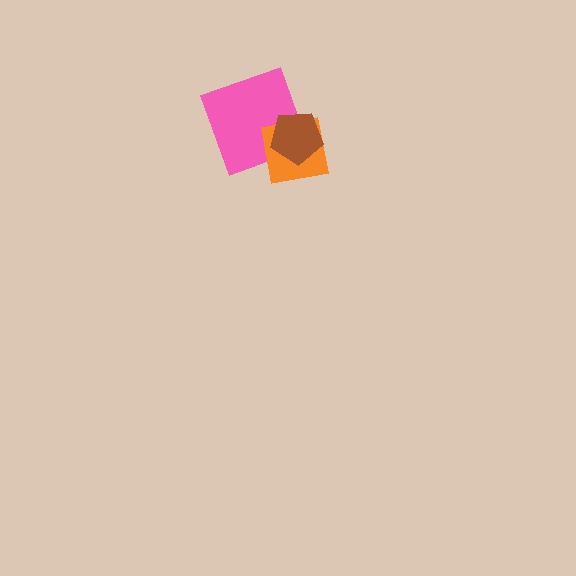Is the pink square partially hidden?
Yes, it is partially covered by another shape.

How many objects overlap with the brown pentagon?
2 objects overlap with the brown pentagon.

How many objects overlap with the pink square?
2 objects overlap with the pink square.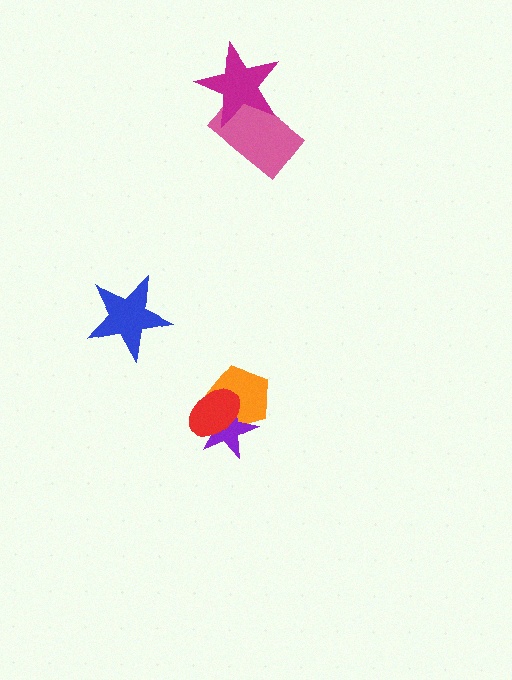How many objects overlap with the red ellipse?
2 objects overlap with the red ellipse.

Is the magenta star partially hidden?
No, no other shape covers it.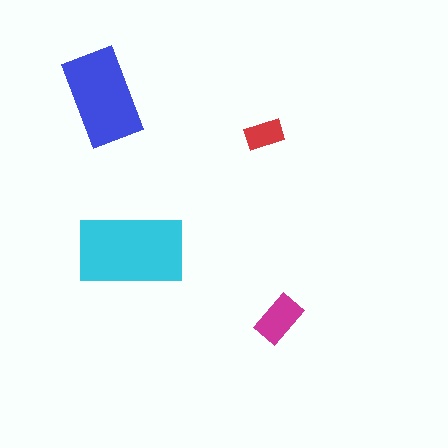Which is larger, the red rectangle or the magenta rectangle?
The magenta one.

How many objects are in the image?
There are 4 objects in the image.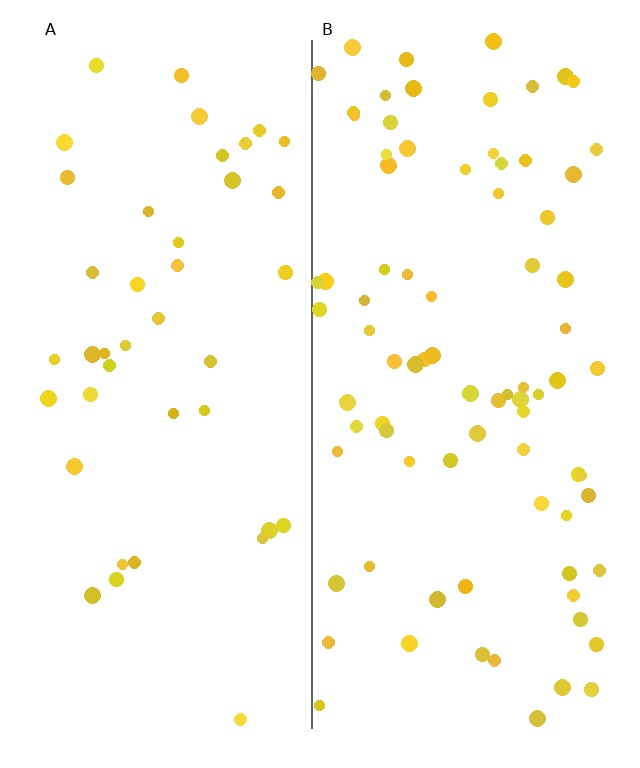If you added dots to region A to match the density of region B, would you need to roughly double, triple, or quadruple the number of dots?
Approximately double.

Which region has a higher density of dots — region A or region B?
B (the right).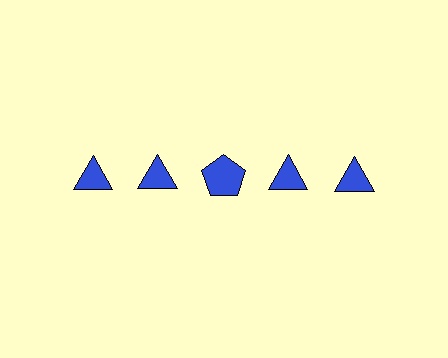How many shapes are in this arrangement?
There are 5 shapes arranged in a grid pattern.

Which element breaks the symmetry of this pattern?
The blue pentagon in the top row, center column breaks the symmetry. All other shapes are blue triangles.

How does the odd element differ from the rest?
It has a different shape: pentagon instead of triangle.